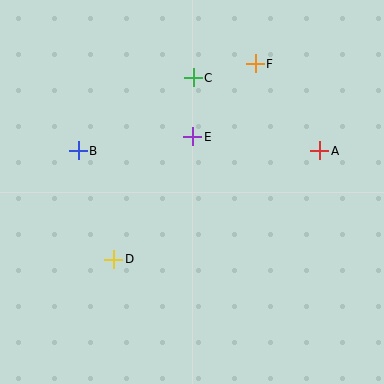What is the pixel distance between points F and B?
The distance between F and B is 197 pixels.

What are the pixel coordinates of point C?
Point C is at (193, 78).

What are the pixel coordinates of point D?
Point D is at (114, 259).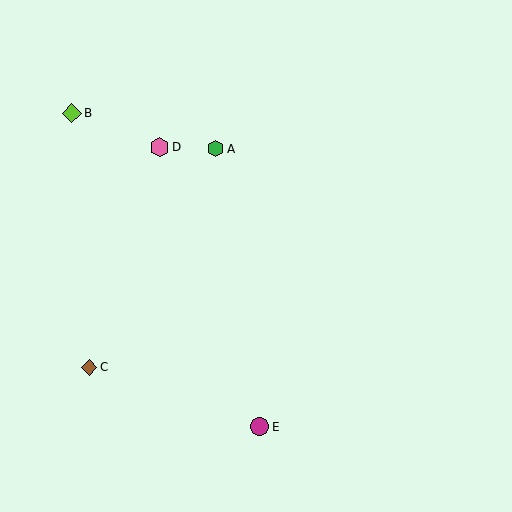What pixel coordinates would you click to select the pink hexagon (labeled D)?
Click at (159, 147) to select the pink hexagon D.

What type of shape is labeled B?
Shape B is a lime diamond.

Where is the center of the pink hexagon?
The center of the pink hexagon is at (159, 147).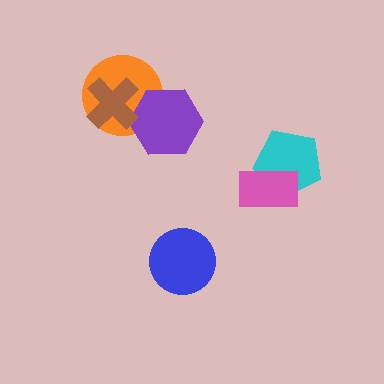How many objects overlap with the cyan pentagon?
1 object overlaps with the cyan pentagon.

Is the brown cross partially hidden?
No, no other shape covers it.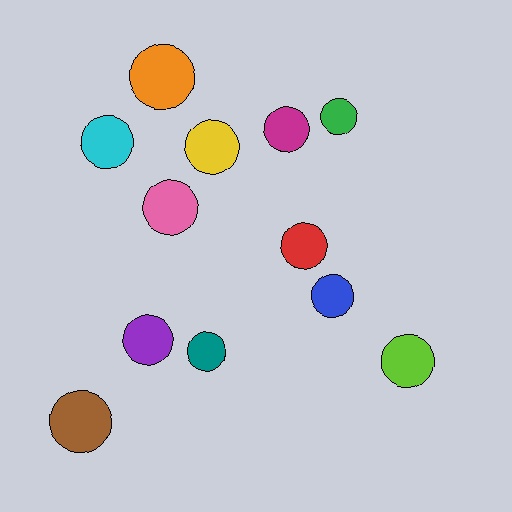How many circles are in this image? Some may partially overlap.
There are 12 circles.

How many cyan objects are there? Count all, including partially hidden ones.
There is 1 cyan object.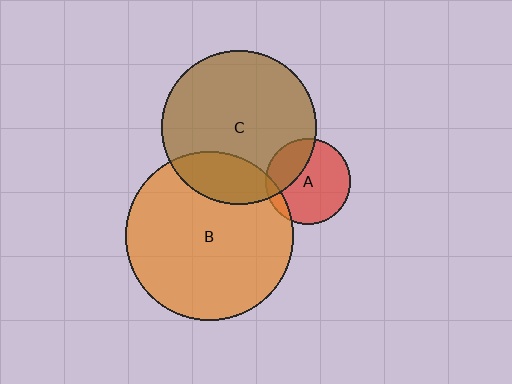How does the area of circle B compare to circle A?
Approximately 3.9 times.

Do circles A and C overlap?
Yes.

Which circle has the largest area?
Circle B (orange).